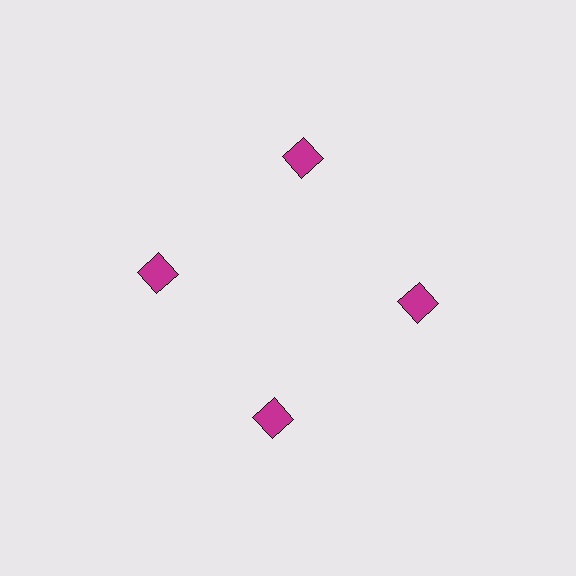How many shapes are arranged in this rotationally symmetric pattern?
There are 4 shapes, arranged in 4 groups of 1.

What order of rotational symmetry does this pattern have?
This pattern has 4-fold rotational symmetry.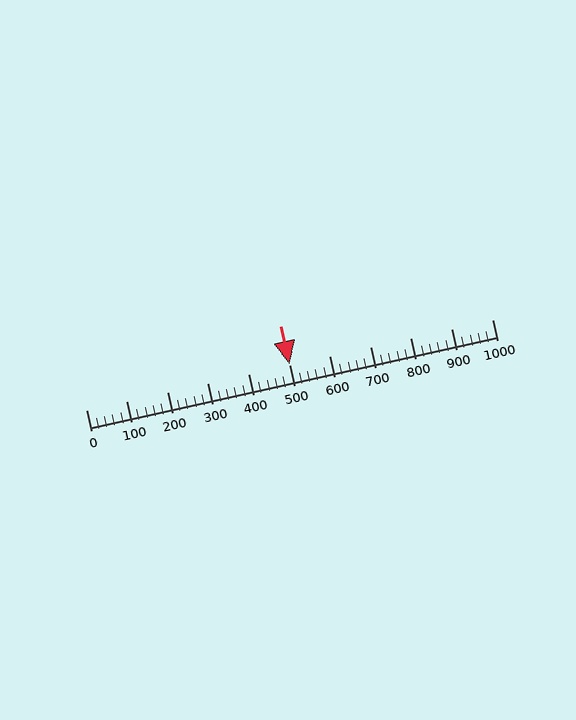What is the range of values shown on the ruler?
The ruler shows values from 0 to 1000.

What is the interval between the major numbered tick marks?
The major tick marks are spaced 100 units apart.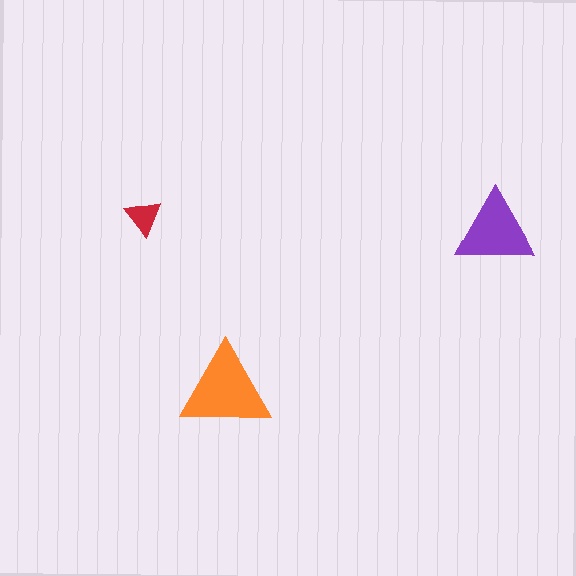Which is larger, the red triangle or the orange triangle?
The orange one.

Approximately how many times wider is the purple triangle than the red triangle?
About 2 times wider.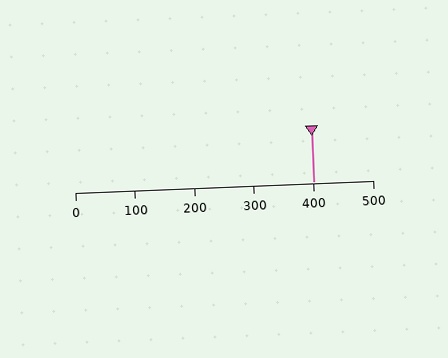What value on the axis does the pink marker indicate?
The marker indicates approximately 400.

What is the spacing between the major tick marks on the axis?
The major ticks are spaced 100 apart.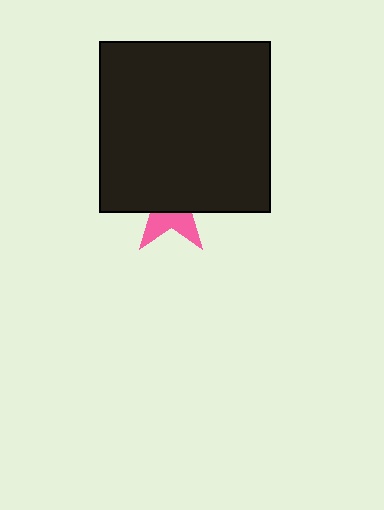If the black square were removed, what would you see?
You would see the complete pink star.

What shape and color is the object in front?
The object in front is a black square.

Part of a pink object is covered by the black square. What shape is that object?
It is a star.